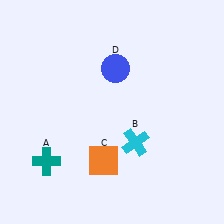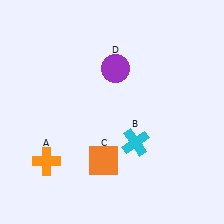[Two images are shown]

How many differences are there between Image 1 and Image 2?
There are 2 differences between the two images.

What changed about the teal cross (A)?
In Image 1, A is teal. In Image 2, it changed to orange.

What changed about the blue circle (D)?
In Image 1, D is blue. In Image 2, it changed to purple.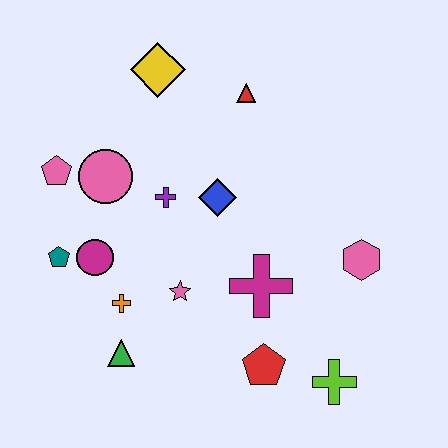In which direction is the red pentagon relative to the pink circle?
The red pentagon is below the pink circle.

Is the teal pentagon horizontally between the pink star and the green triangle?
No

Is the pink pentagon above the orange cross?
Yes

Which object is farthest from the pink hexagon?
The pink pentagon is farthest from the pink hexagon.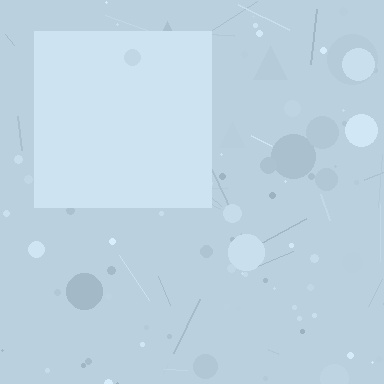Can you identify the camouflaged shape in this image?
The camouflaged shape is a square.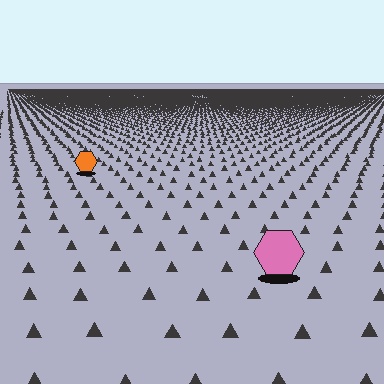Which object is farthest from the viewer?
The orange hexagon is farthest from the viewer. It appears smaller and the ground texture around it is denser.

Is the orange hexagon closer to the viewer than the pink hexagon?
No. The pink hexagon is closer — you can tell from the texture gradient: the ground texture is coarser near it.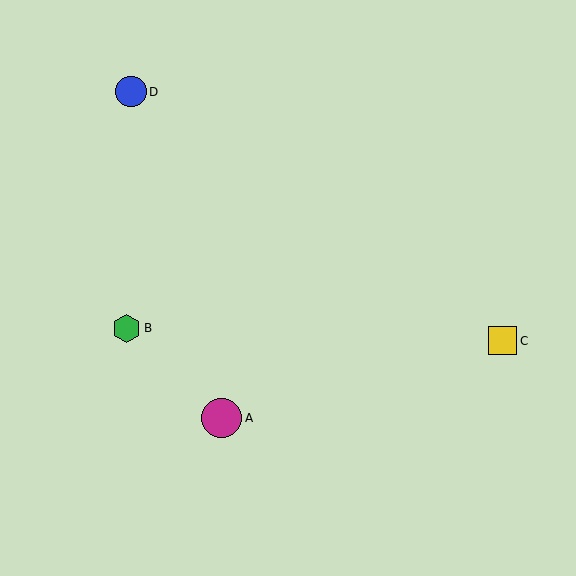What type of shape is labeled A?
Shape A is a magenta circle.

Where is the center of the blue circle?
The center of the blue circle is at (131, 92).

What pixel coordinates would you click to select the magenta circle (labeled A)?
Click at (222, 418) to select the magenta circle A.